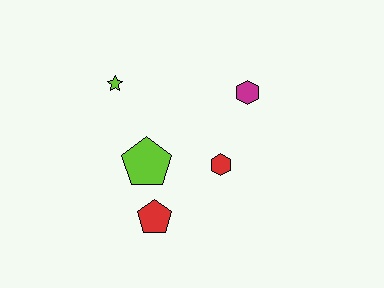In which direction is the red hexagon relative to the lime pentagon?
The red hexagon is to the right of the lime pentagon.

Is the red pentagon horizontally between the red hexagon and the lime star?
Yes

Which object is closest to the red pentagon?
The lime pentagon is closest to the red pentagon.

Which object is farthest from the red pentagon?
The magenta hexagon is farthest from the red pentagon.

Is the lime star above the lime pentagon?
Yes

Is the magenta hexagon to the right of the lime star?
Yes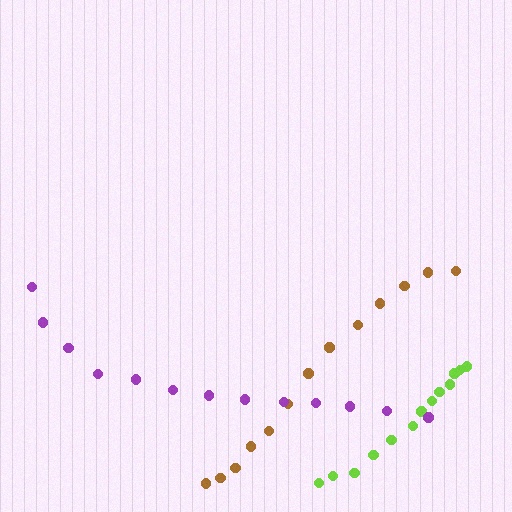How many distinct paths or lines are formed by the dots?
There are 3 distinct paths.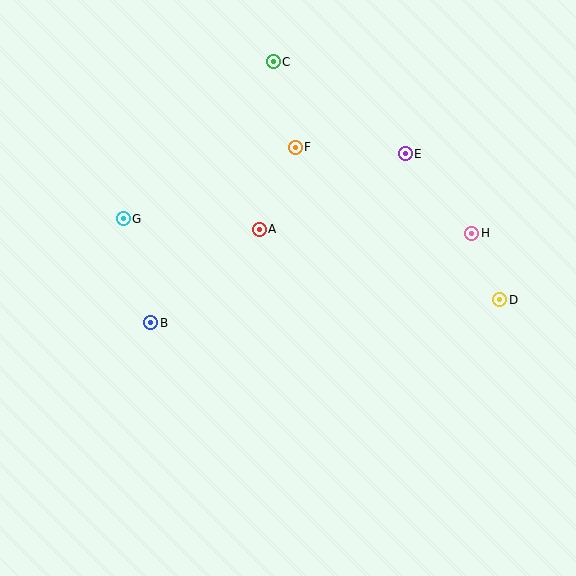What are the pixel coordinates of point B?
Point B is at (151, 323).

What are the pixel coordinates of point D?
Point D is at (500, 300).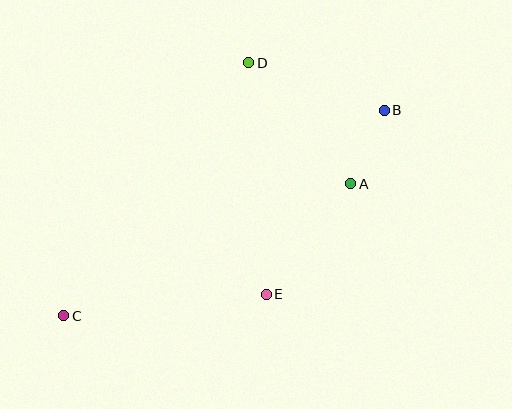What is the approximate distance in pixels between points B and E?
The distance between B and E is approximately 218 pixels.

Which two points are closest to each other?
Points A and B are closest to each other.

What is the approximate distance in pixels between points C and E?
The distance between C and E is approximately 204 pixels.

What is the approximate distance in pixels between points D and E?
The distance between D and E is approximately 232 pixels.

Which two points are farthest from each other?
Points B and C are farthest from each other.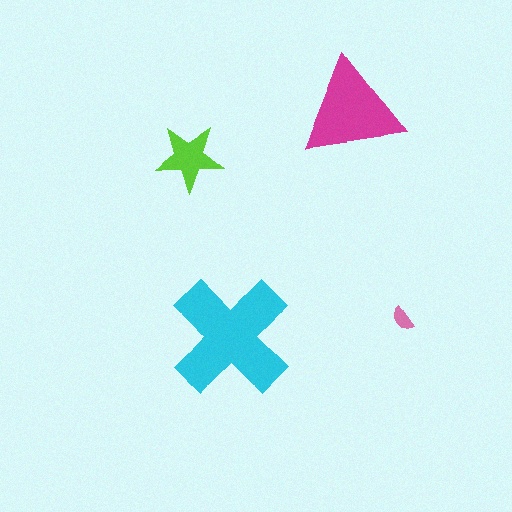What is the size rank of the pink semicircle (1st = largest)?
4th.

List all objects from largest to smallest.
The cyan cross, the magenta triangle, the lime star, the pink semicircle.